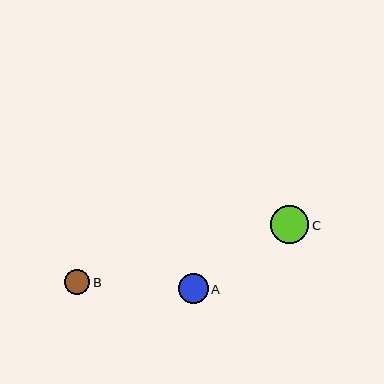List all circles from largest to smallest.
From largest to smallest: C, A, B.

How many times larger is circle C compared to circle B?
Circle C is approximately 1.5 times the size of circle B.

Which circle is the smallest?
Circle B is the smallest with a size of approximately 26 pixels.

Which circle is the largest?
Circle C is the largest with a size of approximately 38 pixels.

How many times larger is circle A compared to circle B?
Circle A is approximately 1.2 times the size of circle B.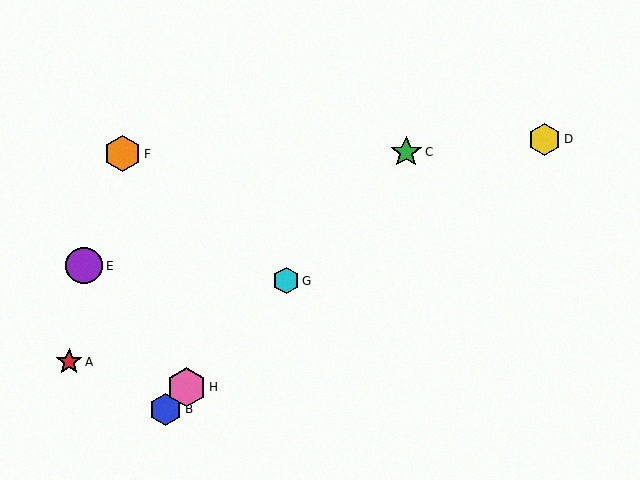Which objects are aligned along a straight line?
Objects B, C, G, H are aligned along a straight line.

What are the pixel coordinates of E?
Object E is at (84, 266).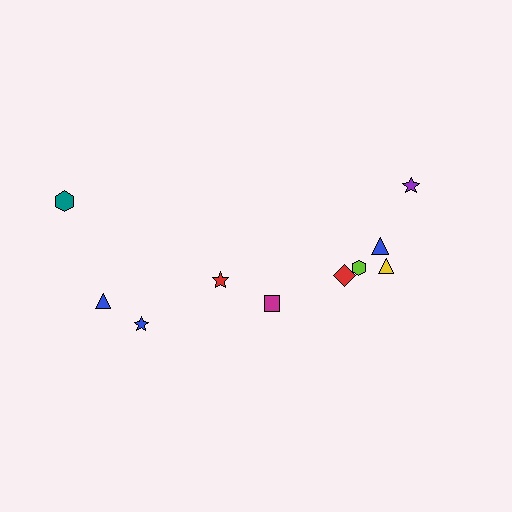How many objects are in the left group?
There are 4 objects.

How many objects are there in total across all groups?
There are 10 objects.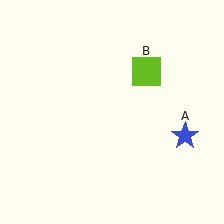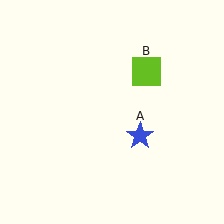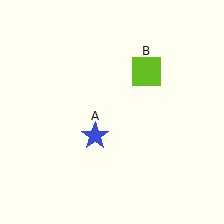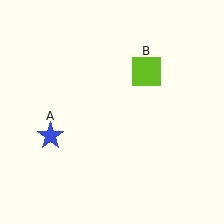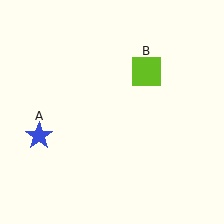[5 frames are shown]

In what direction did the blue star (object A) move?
The blue star (object A) moved left.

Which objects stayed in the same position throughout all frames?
Lime square (object B) remained stationary.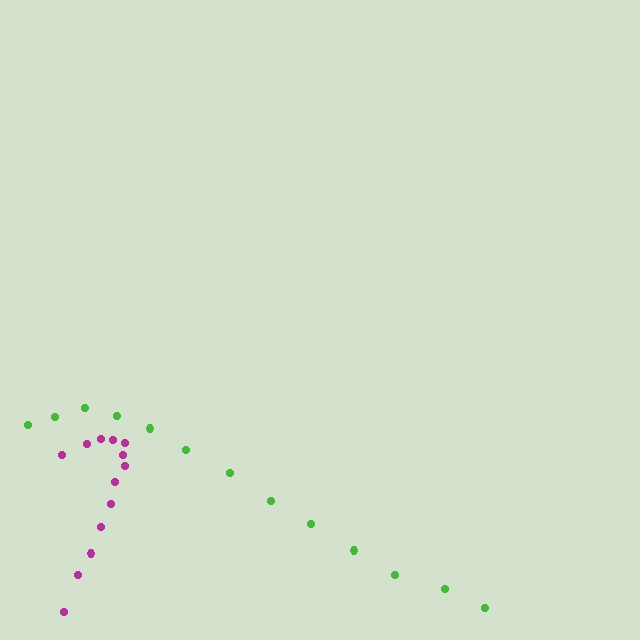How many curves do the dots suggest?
There are 2 distinct paths.